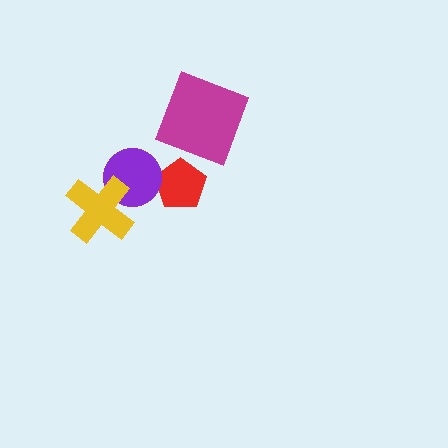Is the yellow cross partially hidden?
No, no other shape covers it.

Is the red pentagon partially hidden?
Yes, it is partially covered by another shape.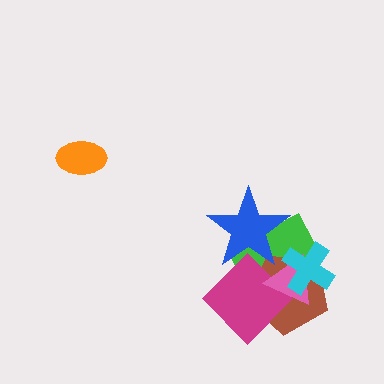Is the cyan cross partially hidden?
No, no other shape covers it.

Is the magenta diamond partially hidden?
Yes, it is partially covered by another shape.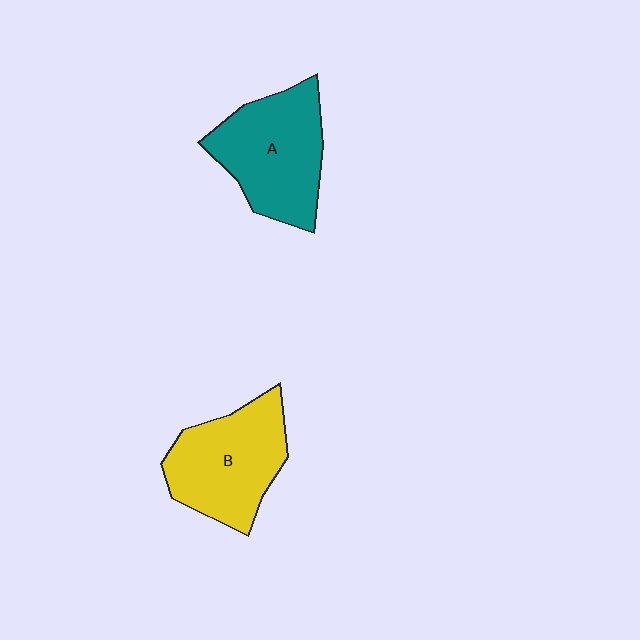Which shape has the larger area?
Shape A (teal).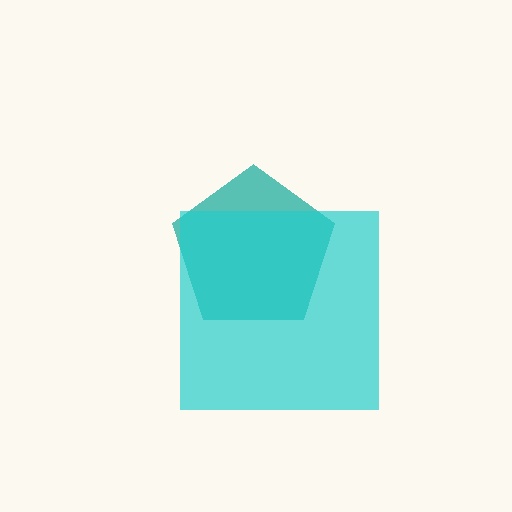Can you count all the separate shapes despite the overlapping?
Yes, there are 2 separate shapes.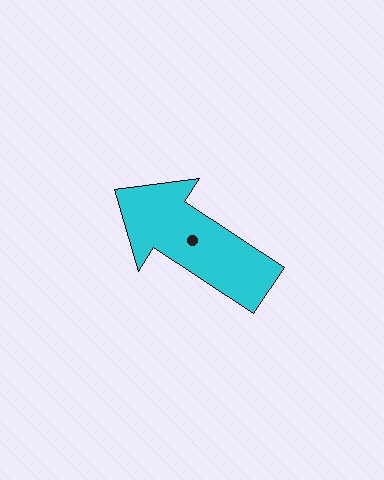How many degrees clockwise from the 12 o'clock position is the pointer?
Approximately 303 degrees.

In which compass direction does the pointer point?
Northwest.